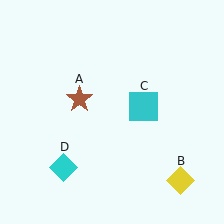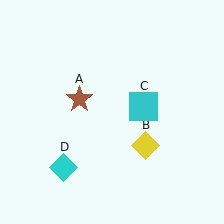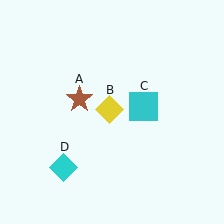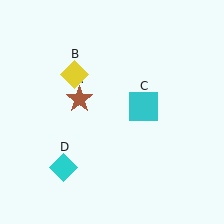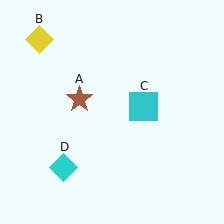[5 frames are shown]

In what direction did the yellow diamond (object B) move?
The yellow diamond (object B) moved up and to the left.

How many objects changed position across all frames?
1 object changed position: yellow diamond (object B).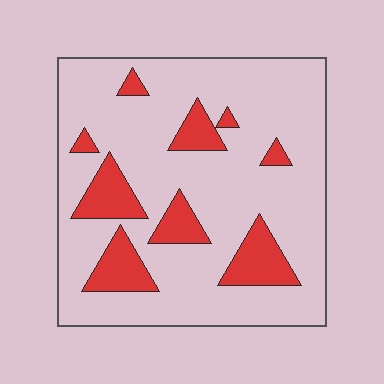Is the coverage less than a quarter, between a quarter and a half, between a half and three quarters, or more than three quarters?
Less than a quarter.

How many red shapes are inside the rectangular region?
9.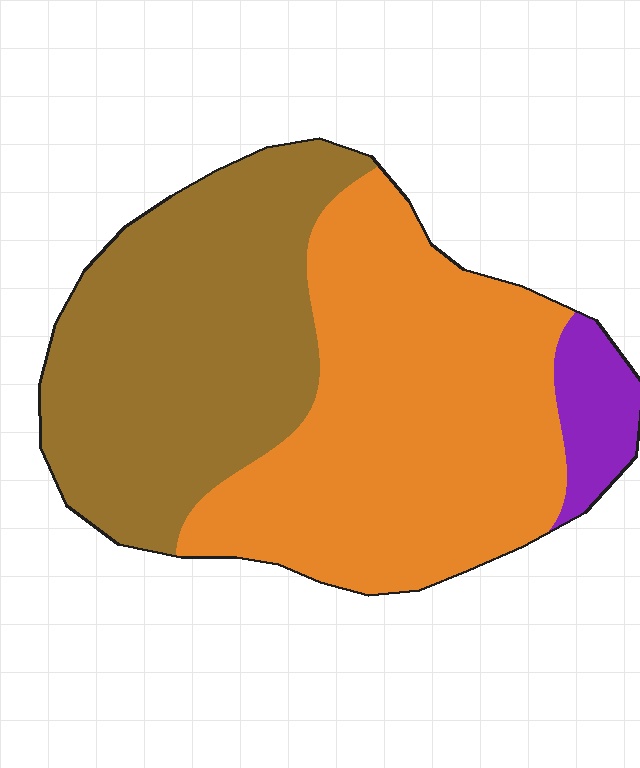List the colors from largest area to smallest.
From largest to smallest: orange, brown, purple.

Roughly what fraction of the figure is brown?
Brown covers roughly 45% of the figure.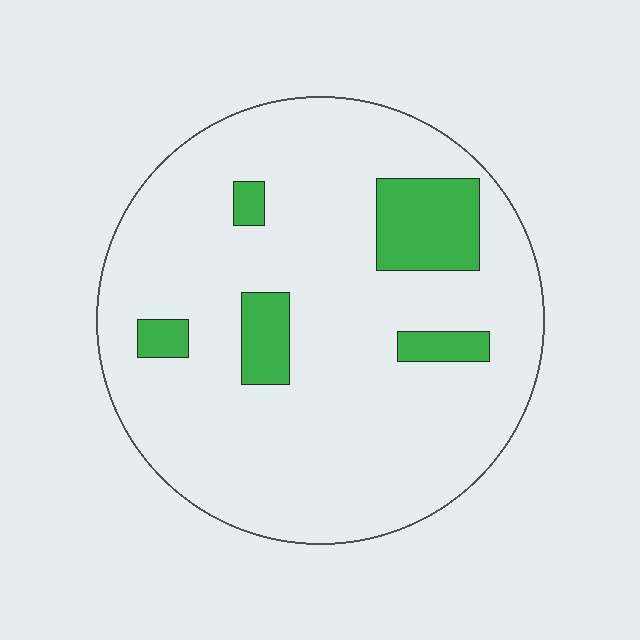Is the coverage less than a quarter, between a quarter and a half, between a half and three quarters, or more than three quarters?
Less than a quarter.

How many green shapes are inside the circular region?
5.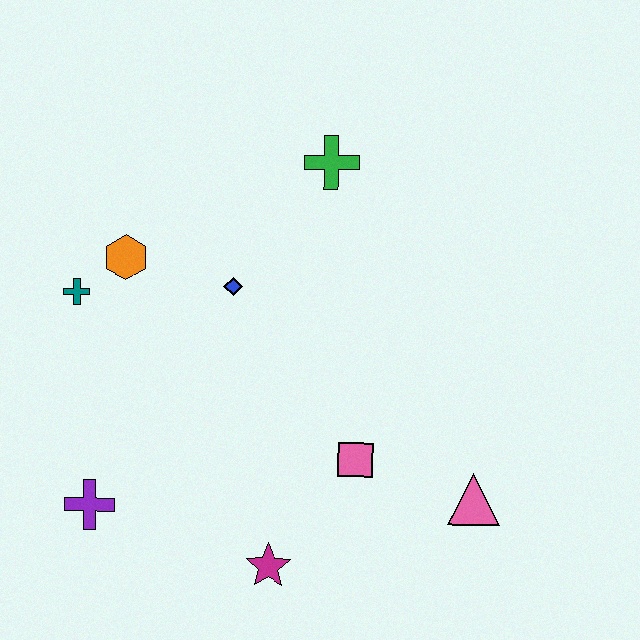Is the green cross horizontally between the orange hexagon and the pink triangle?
Yes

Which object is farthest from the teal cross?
The pink triangle is farthest from the teal cross.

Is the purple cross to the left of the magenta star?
Yes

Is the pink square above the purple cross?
Yes